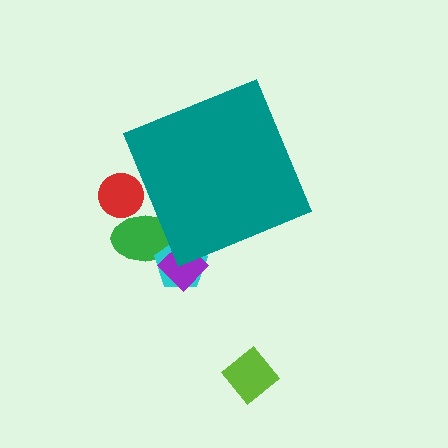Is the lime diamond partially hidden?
No, the lime diamond is fully visible.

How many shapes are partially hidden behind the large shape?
4 shapes are partially hidden.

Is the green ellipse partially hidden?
Yes, the green ellipse is partially hidden behind the teal diamond.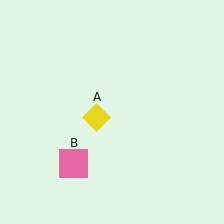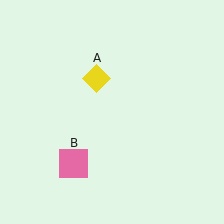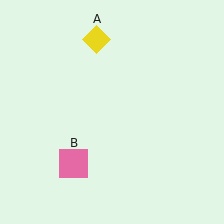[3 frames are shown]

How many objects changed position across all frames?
1 object changed position: yellow diamond (object A).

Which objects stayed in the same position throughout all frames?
Pink square (object B) remained stationary.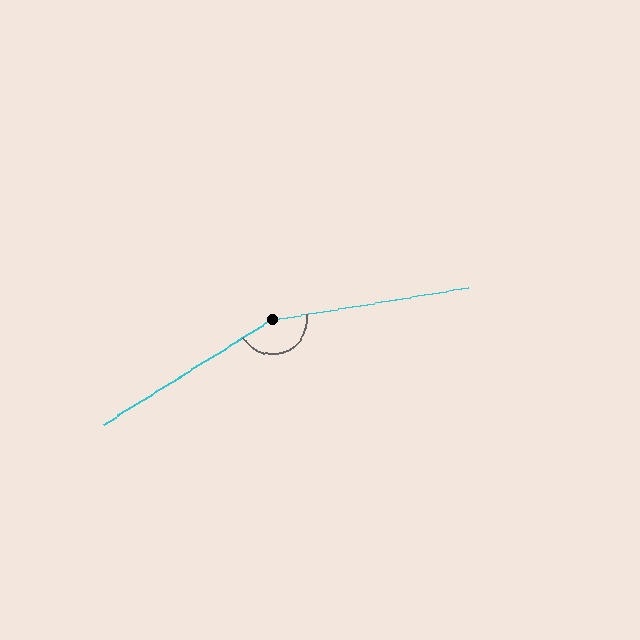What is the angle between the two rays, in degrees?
Approximately 157 degrees.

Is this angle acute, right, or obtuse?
It is obtuse.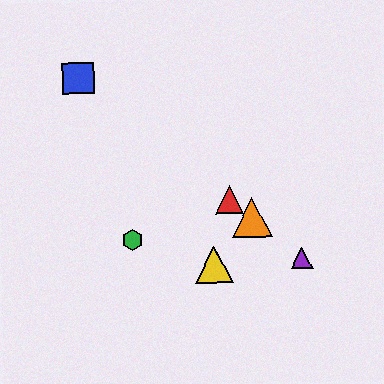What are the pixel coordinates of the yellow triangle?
The yellow triangle is at (214, 265).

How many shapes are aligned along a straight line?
4 shapes (the red triangle, the blue square, the purple triangle, the orange triangle) are aligned along a straight line.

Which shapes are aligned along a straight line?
The red triangle, the blue square, the purple triangle, the orange triangle are aligned along a straight line.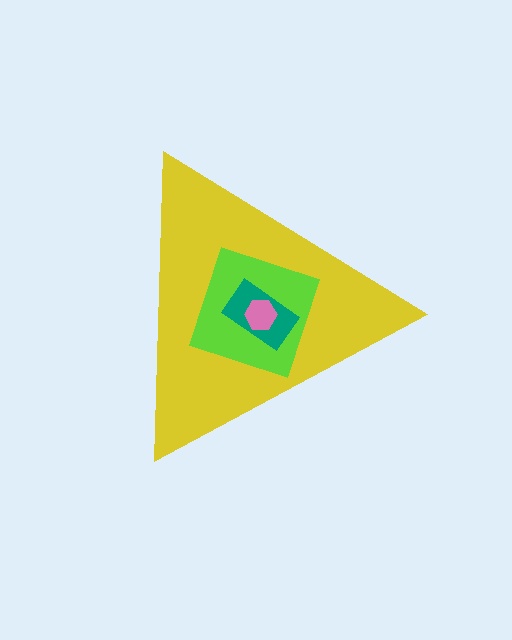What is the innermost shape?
The pink hexagon.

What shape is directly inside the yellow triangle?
The lime diamond.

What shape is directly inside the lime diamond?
The teal rectangle.